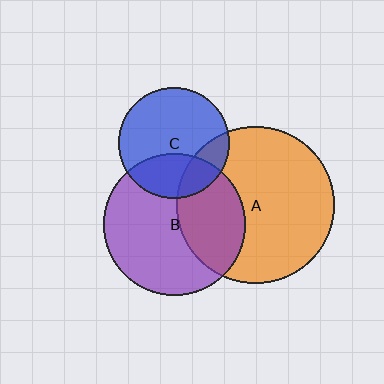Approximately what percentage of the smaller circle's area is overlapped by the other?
Approximately 30%.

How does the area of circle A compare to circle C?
Approximately 2.0 times.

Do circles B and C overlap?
Yes.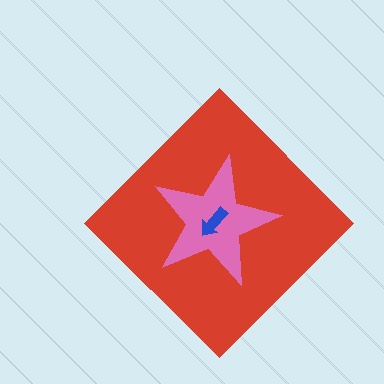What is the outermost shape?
The red diamond.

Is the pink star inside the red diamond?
Yes.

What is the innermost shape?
The blue arrow.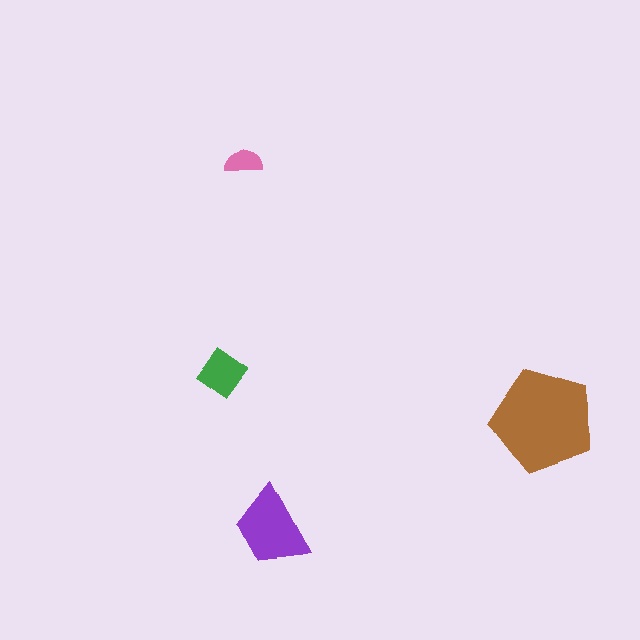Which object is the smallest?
The pink semicircle.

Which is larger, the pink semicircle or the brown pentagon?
The brown pentagon.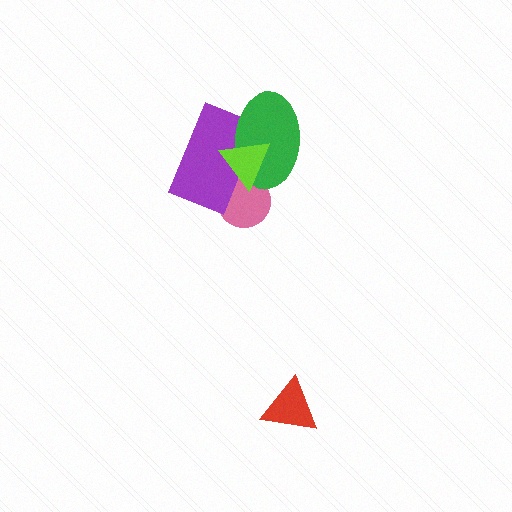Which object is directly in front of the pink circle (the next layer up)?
The purple rectangle is directly in front of the pink circle.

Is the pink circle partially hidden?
Yes, it is partially covered by another shape.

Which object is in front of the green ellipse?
The lime triangle is in front of the green ellipse.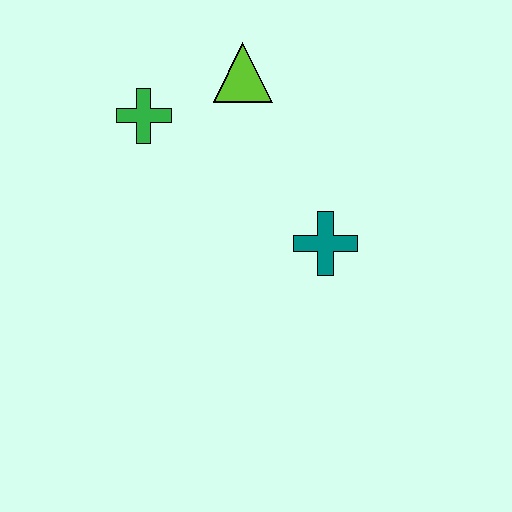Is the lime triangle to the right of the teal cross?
No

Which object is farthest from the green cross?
The teal cross is farthest from the green cross.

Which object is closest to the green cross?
The lime triangle is closest to the green cross.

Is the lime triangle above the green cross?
Yes